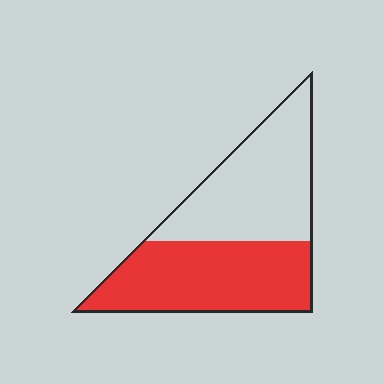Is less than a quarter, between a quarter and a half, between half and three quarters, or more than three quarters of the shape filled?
Between half and three quarters.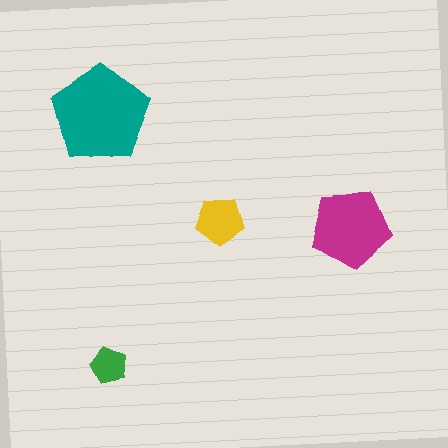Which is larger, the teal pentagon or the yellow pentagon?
The teal one.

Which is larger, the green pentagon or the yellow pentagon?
The yellow one.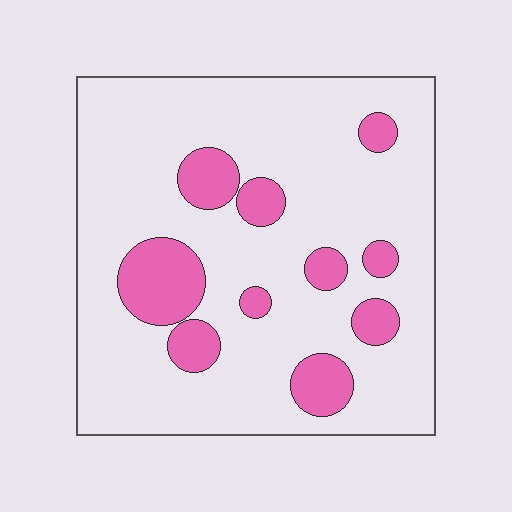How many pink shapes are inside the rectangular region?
10.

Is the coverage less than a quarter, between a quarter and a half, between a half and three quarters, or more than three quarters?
Less than a quarter.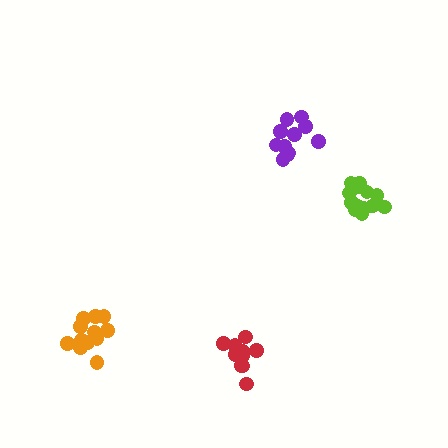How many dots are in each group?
Group 1: 12 dots, Group 2: 12 dots, Group 3: 13 dots, Group 4: 12 dots (49 total).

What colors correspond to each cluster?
The clusters are colored: orange, red, lime, purple.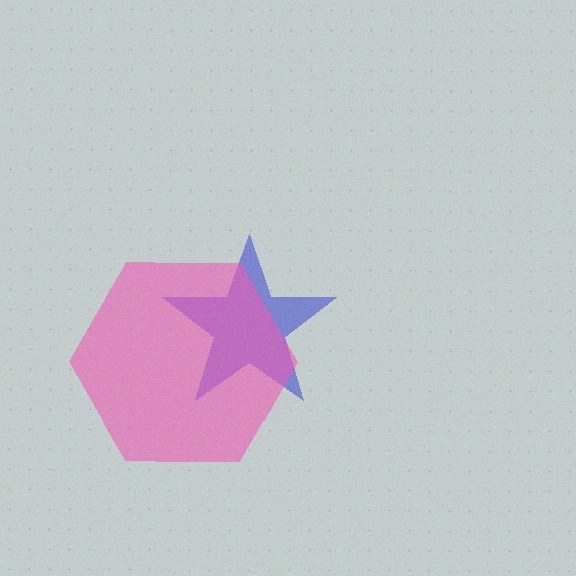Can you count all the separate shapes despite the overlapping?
Yes, there are 2 separate shapes.